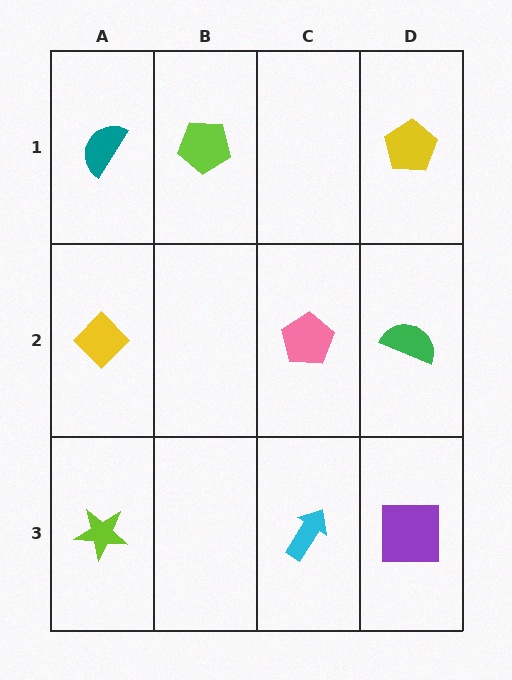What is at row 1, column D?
A yellow pentagon.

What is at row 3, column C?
A cyan arrow.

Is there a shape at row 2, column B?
No, that cell is empty.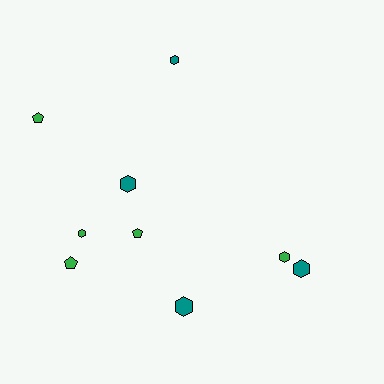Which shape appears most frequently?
Hexagon, with 6 objects.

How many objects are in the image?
There are 9 objects.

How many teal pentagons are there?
There are no teal pentagons.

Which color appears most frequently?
Green, with 5 objects.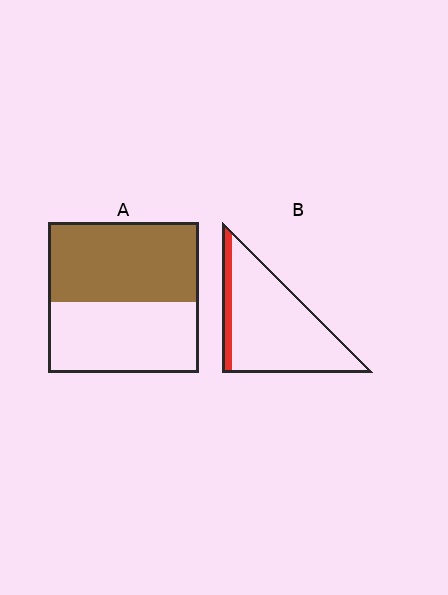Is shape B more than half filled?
No.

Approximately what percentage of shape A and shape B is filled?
A is approximately 55% and B is approximately 15%.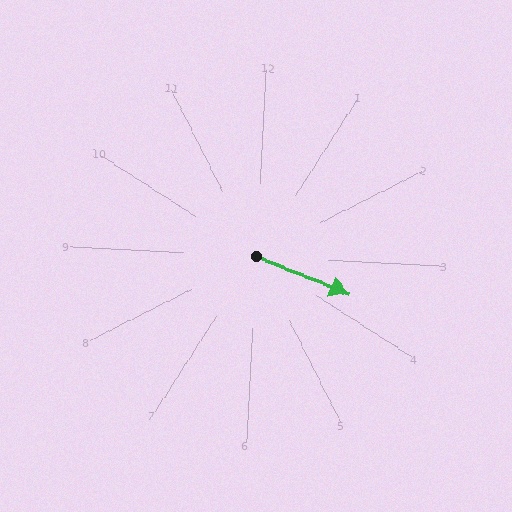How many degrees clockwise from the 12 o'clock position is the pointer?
Approximately 109 degrees.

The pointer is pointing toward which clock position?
Roughly 4 o'clock.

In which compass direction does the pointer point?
East.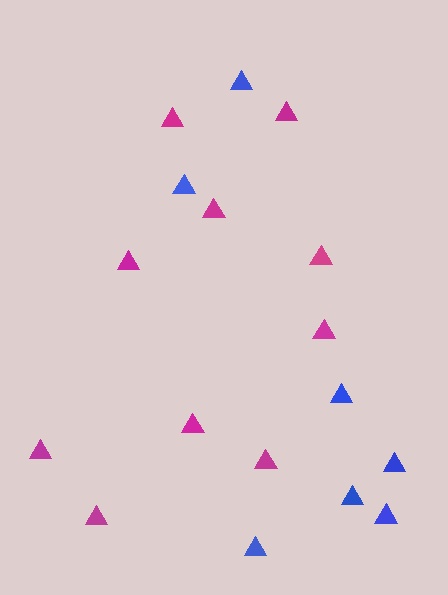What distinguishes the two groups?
There are 2 groups: one group of magenta triangles (10) and one group of blue triangles (7).